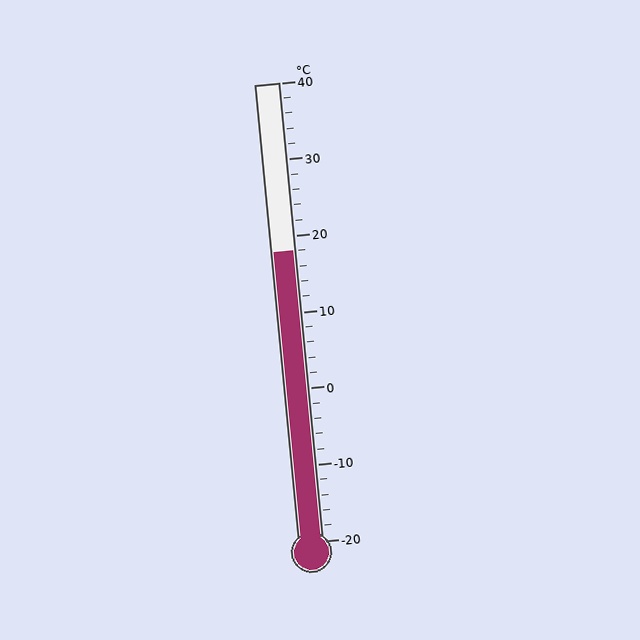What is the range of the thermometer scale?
The thermometer scale ranges from -20°C to 40°C.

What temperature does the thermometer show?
The thermometer shows approximately 18°C.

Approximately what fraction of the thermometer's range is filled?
The thermometer is filled to approximately 65% of its range.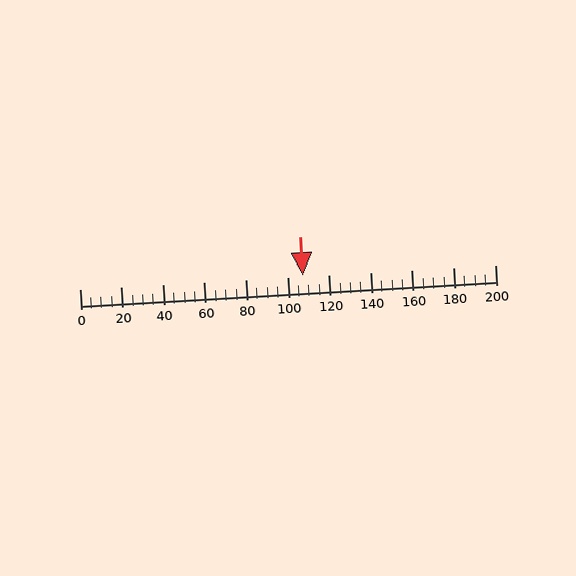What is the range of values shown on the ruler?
The ruler shows values from 0 to 200.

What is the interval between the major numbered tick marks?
The major tick marks are spaced 20 units apart.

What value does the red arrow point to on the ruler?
The red arrow points to approximately 108.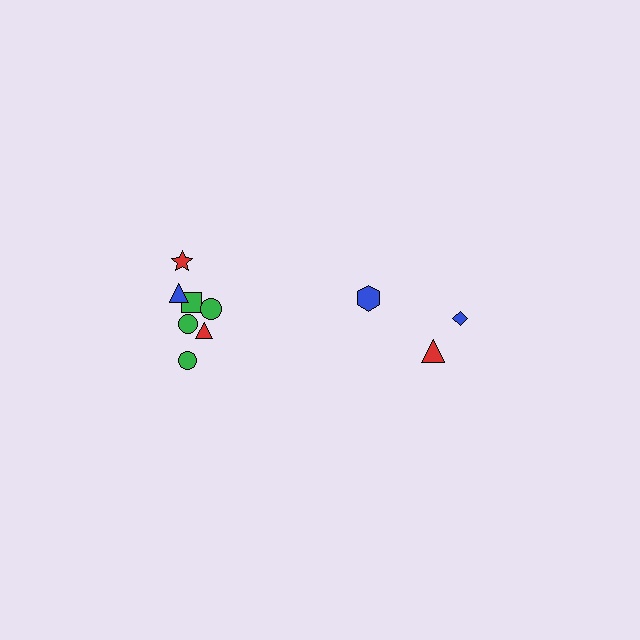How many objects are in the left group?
There are 7 objects.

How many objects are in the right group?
There are 3 objects.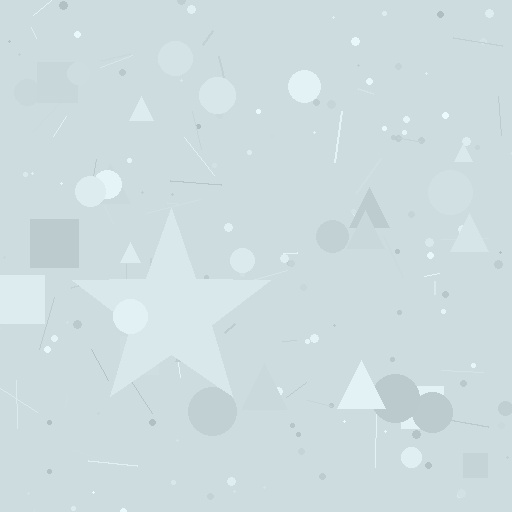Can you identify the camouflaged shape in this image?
The camouflaged shape is a star.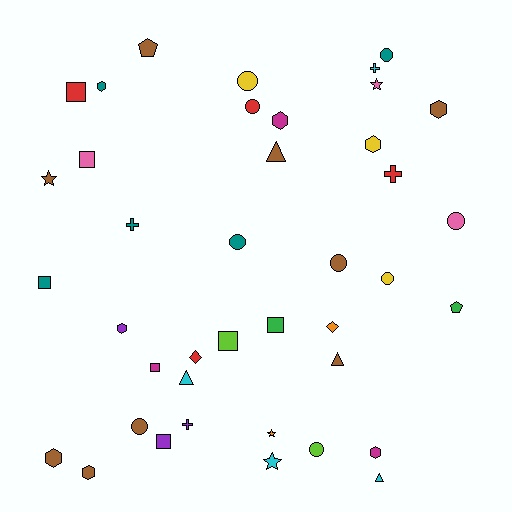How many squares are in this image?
There are 7 squares.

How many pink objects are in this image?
There are 3 pink objects.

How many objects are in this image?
There are 40 objects.